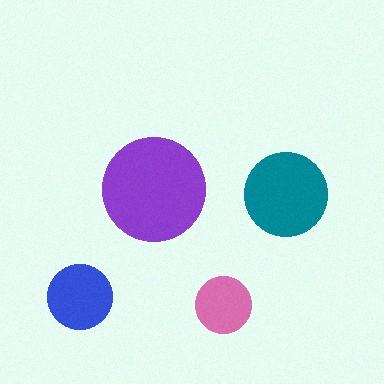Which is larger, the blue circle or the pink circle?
The blue one.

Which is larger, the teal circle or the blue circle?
The teal one.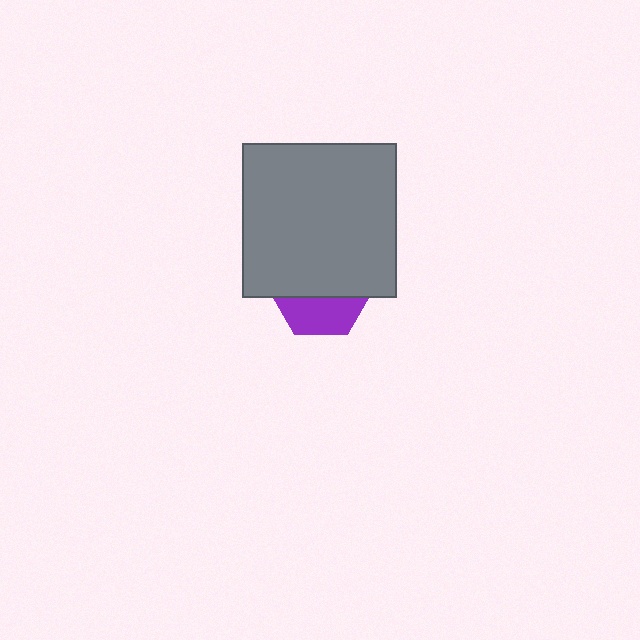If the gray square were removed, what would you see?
You would see the complete purple hexagon.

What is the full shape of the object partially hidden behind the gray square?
The partially hidden object is a purple hexagon.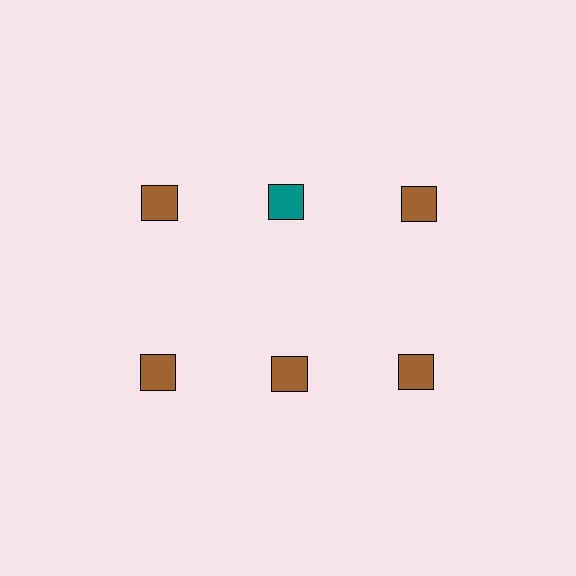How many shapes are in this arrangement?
There are 6 shapes arranged in a grid pattern.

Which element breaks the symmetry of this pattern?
The teal square in the top row, second from left column breaks the symmetry. All other shapes are brown squares.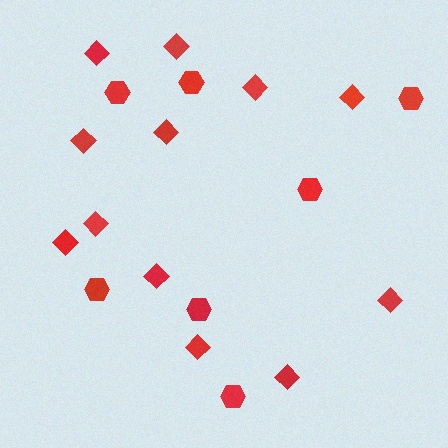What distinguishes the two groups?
There are 2 groups: one group of diamonds (12) and one group of hexagons (7).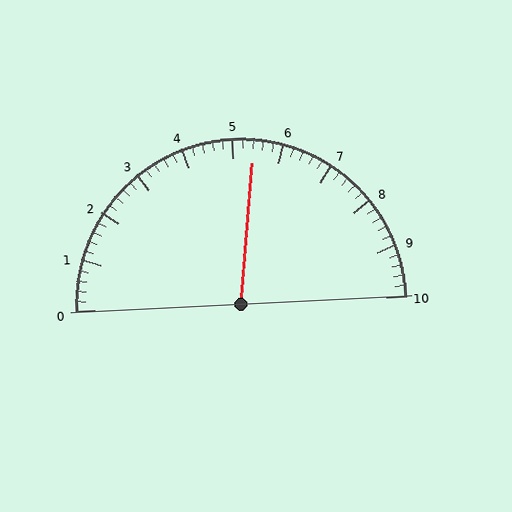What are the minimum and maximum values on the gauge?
The gauge ranges from 0 to 10.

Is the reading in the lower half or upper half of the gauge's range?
The reading is in the upper half of the range (0 to 10).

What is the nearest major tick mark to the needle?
The nearest major tick mark is 5.